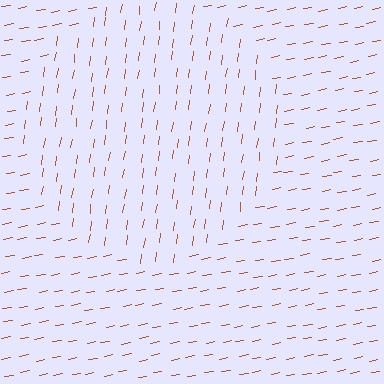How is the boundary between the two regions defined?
The boundary is defined purely by a change in line orientation (approximately 72 degrees difference). All lines are the same color and thickness.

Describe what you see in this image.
The image is filled with small brown line segments. A circle region in the image has lines oriented differently from the surrounding lines, creating a visible texture boundary.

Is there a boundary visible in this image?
Yes, there is a texture boundary formed by a change in line orientation.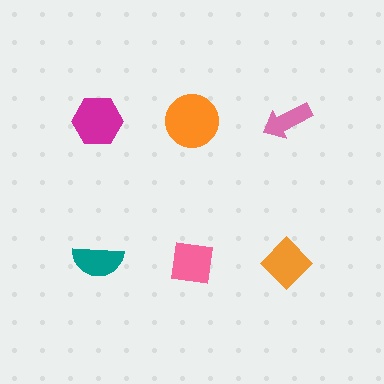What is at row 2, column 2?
A pink square.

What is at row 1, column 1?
A magenta hexagon.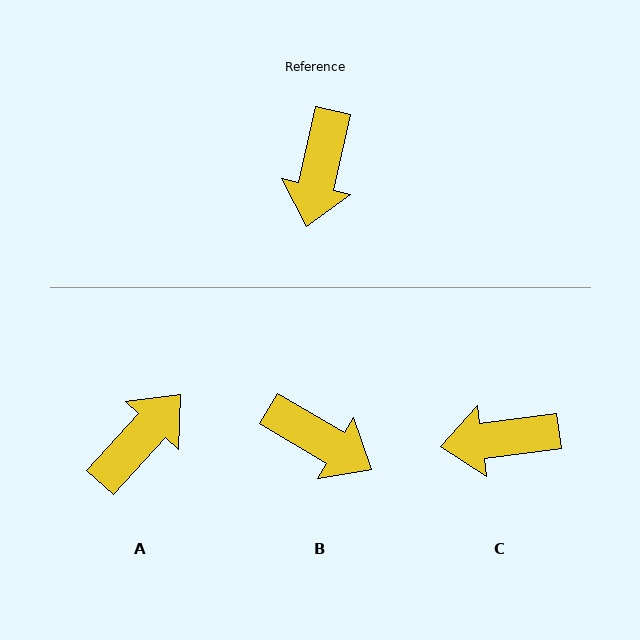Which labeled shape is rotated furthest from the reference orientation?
A, about 151 degrees away.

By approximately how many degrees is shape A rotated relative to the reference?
Approximately 151 degrees counter-clockwise.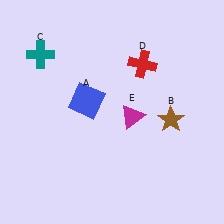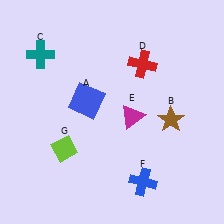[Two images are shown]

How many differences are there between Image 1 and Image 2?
There are 2 differences between the two images.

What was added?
A blue cross (F), a lime diamond (G) were added in Image 2.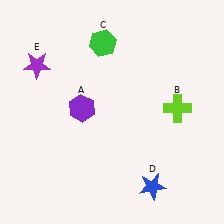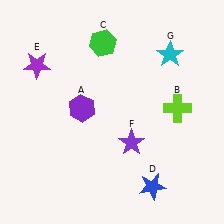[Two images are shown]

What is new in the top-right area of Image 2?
A cyan star (G) was added in the top-right area of Image 2.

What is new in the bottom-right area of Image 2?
A purple star (F) was added in the bottom-right area of Image 2.